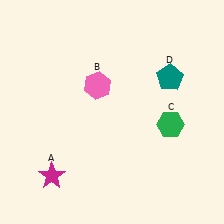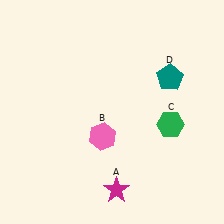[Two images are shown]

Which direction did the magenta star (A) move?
The magenta star (A) moved right.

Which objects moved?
The objects that moved are: the magenta star (A), the pink hexagon (B).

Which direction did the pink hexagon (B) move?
The pink hexagon (B) moved down.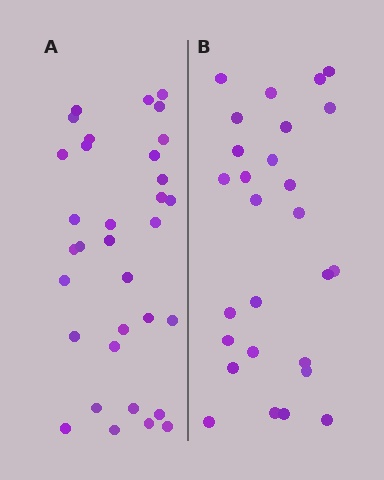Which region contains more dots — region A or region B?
Region A (the left region) has more dots.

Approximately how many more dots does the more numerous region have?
Region A has about 6 more dots than region B.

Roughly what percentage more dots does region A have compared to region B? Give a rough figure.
About 20% more.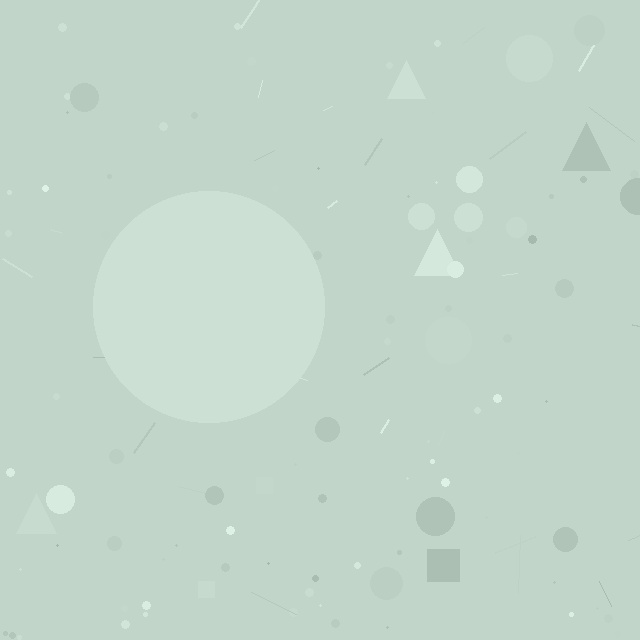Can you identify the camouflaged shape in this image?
The camouflaged shape is a circle.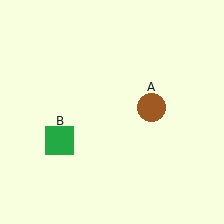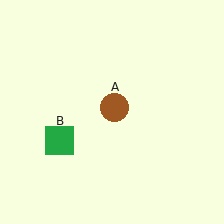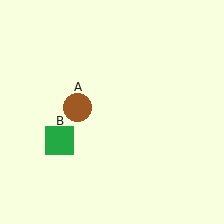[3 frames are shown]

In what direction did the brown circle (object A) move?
The brown circle (object A) moved left.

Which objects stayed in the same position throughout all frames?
Green square (object B) remained stationary.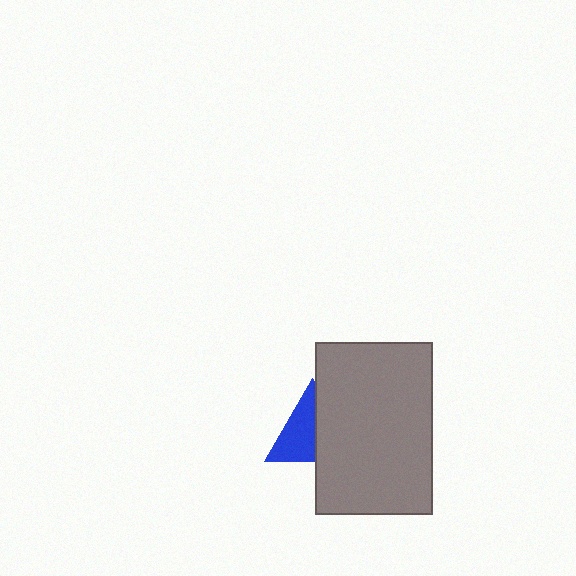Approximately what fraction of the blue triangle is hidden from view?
Roughly 44% of the blue triangle is hidden behind the gray rectangle.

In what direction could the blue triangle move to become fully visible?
The blue triangle could move left. That would shift it out from behind the gray rectangle entirely.